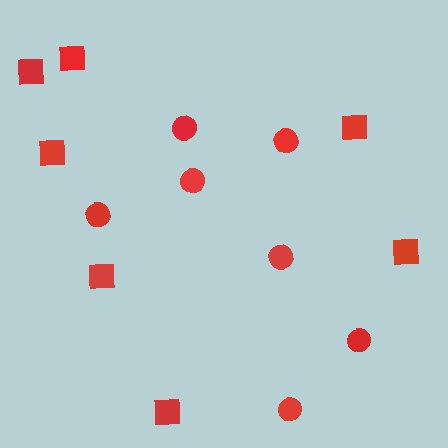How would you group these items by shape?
There are 2 groups: one group of squares (7) and one group of circles (7).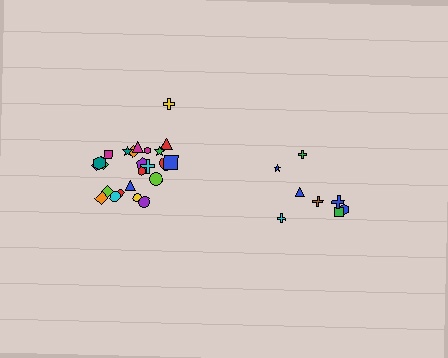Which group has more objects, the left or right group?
The left group.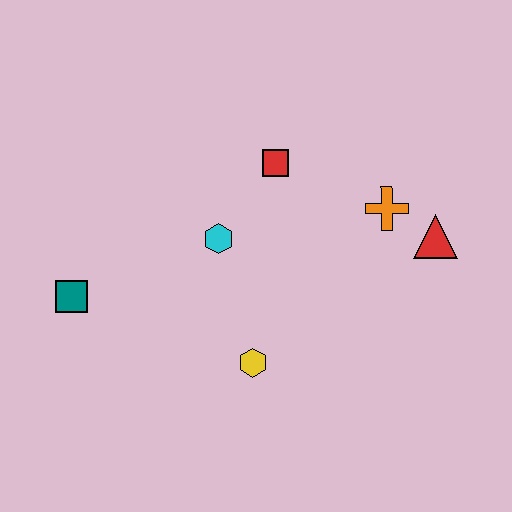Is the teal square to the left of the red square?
Yes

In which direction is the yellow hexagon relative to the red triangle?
The yellow hexagon is to the left of the red triangle.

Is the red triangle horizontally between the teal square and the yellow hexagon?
No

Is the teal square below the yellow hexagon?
No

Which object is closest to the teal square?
The cyan hexagon is closest to the teal square.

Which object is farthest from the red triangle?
The teal square is farthest from the red triangle.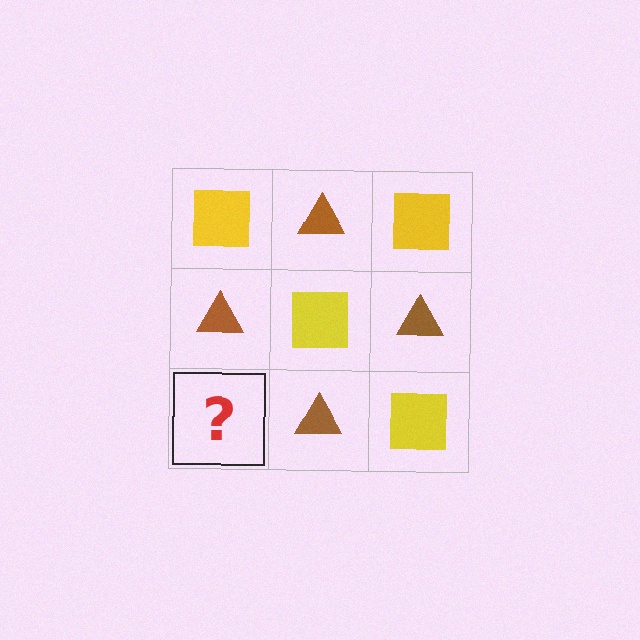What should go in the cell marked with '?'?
The missing cell should contain a yellow square.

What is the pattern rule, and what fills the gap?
The rule is that it alternates yellow square and brown triangle in a checkerboard pattern. The gap should be filled with a yellow square.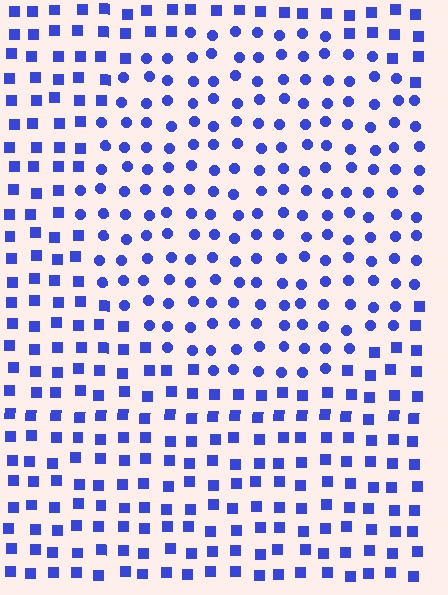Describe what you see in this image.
The image is filled with small blue elements arranged in a uniform grid. A circle-shaped region contains circles, while the surrounding area contains squares. The boundary is defined purely by the change in element shape.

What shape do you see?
I see a circle.